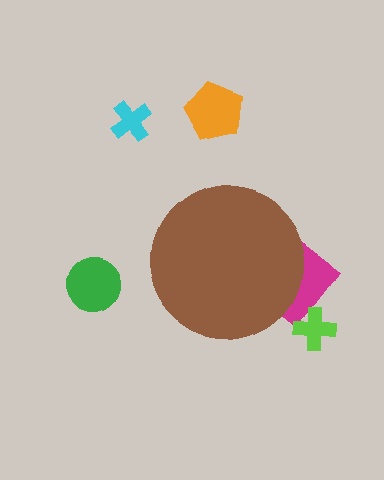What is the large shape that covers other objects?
A brown circle.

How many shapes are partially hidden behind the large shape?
1 shape is partially hidden.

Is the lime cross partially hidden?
No, the lime cross is fully visible.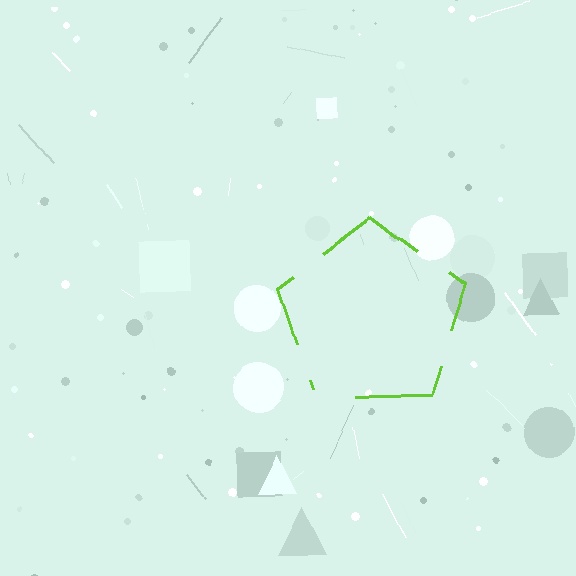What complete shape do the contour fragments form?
The contour fragments form a pentagon.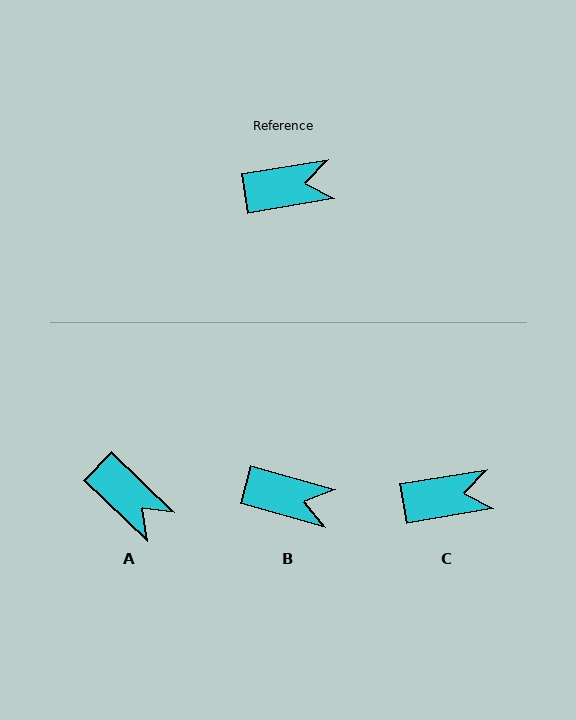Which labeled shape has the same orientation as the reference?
C.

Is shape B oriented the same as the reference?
No, it is off by about 25 degrees.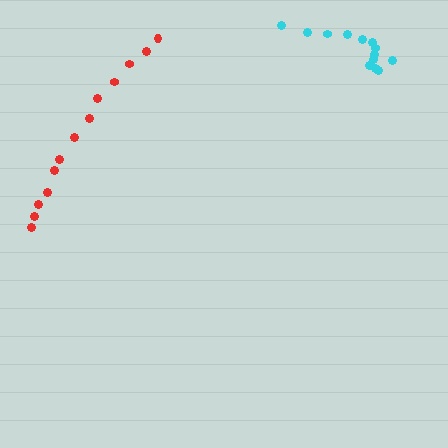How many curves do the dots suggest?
There are 2 distinct paths.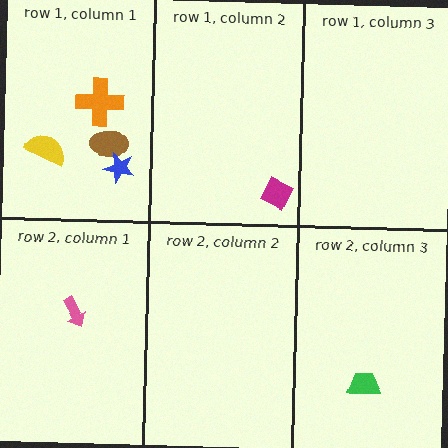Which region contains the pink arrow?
The row 2, column 1 region.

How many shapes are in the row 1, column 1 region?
4.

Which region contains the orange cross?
The row 1, column 1 region.